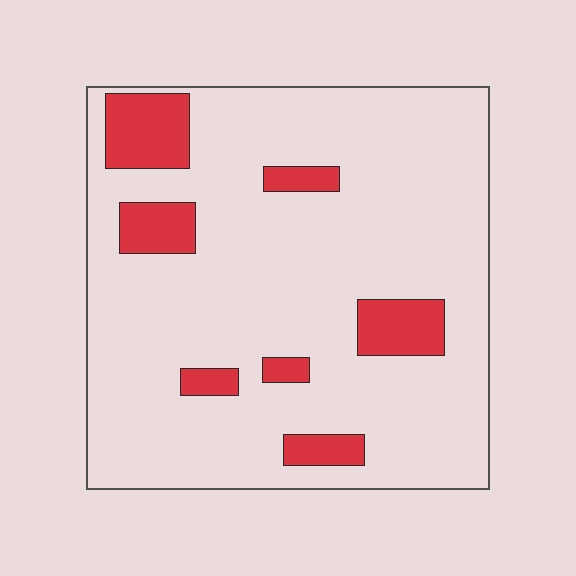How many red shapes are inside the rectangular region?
7.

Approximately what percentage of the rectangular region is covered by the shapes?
Approximately 15%.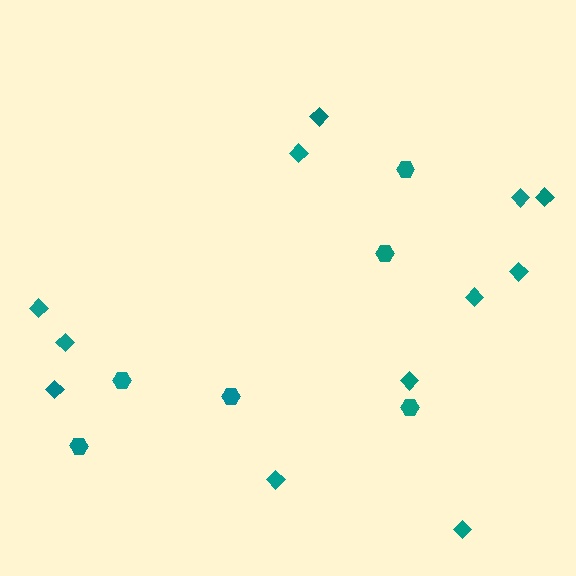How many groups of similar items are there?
There are 2 groups: one group of diamonds (12) and one group of hexagons (6).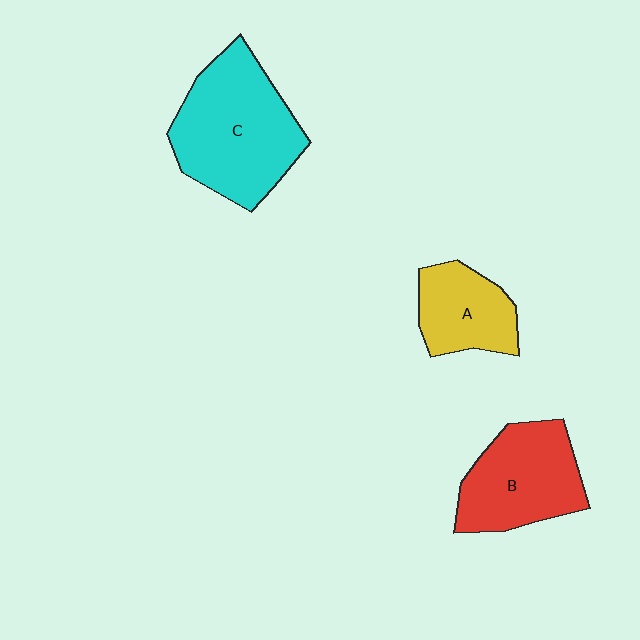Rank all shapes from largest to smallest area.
From largest to smallest: C (cyan), B (red), A (yellow).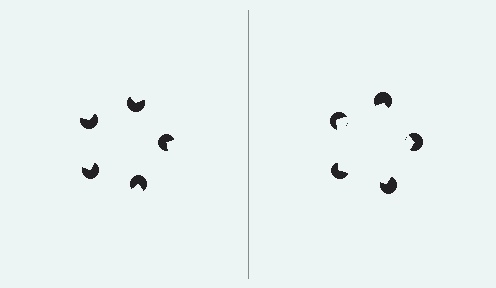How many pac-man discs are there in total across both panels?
10 — 5 on each side.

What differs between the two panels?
The pac-man discs are positioned identically on both sides; only the wedge orientations differ. On the right they align to a pentagon; on the left they are misaligned.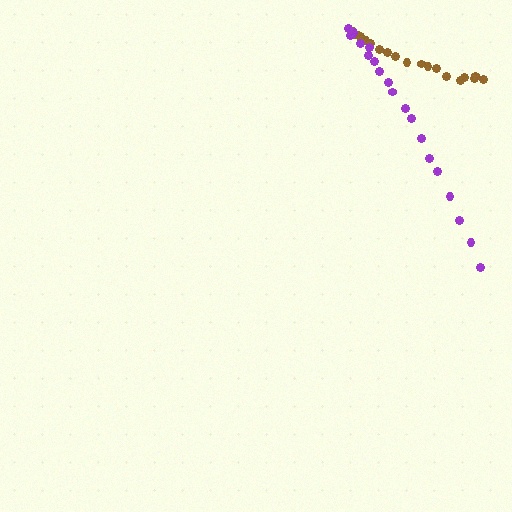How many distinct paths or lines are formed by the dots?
There are 2 distinct paths.